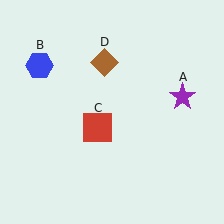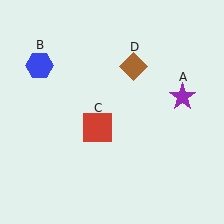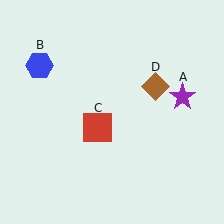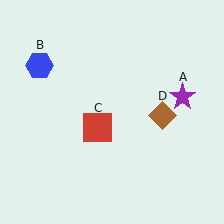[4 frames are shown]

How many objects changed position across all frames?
1 object changed position: brown diamond (object D).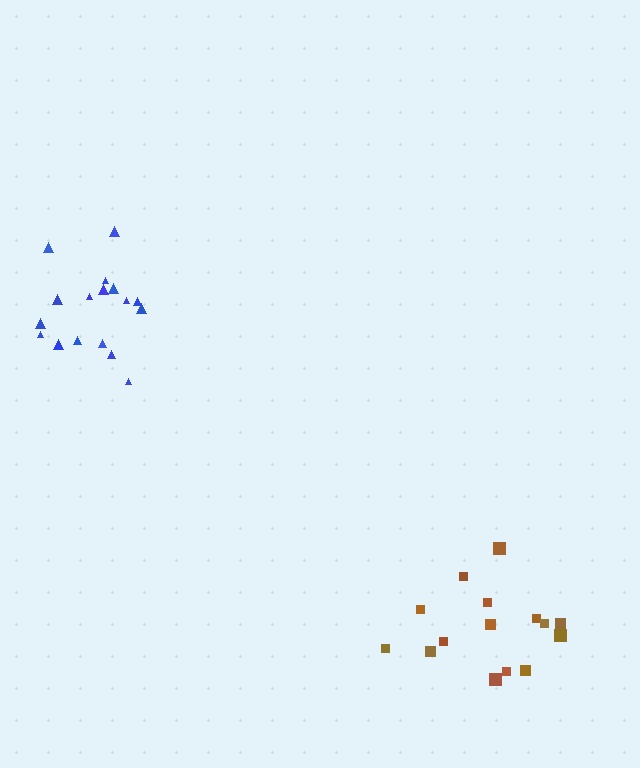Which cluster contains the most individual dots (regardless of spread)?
Blue (17).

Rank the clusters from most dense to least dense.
blue, brown.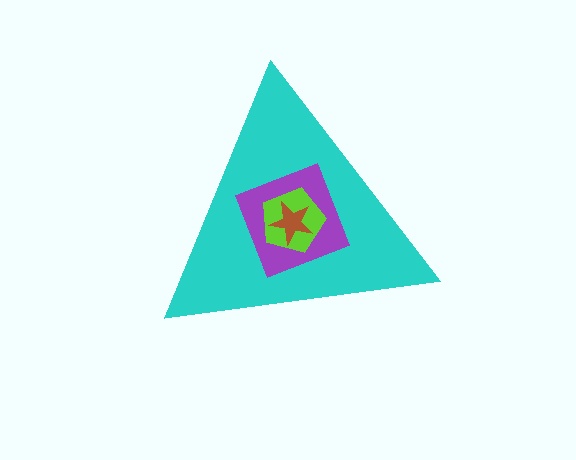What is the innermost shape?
The brown star.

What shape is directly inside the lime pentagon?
The brown star.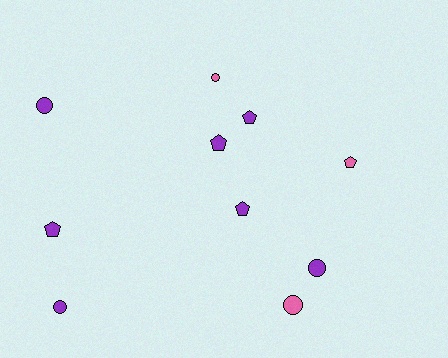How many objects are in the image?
There are 10 objects.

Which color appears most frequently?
Purple, with 7 objects.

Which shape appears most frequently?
Circle, with 5 objects.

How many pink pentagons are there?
There is 1 pink pentagon.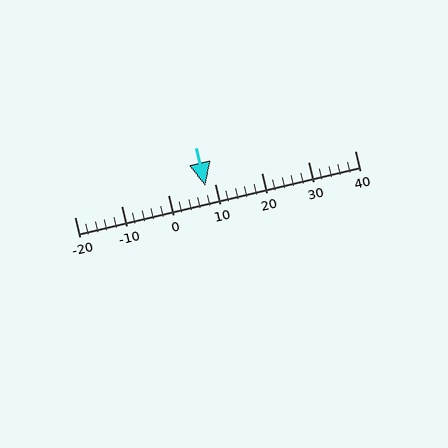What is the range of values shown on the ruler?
The ruler shows values from -20 to 40.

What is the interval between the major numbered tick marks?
The major tick marks are spaced 10 units apart.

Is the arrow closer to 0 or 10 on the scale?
The arrow is closer to 10.